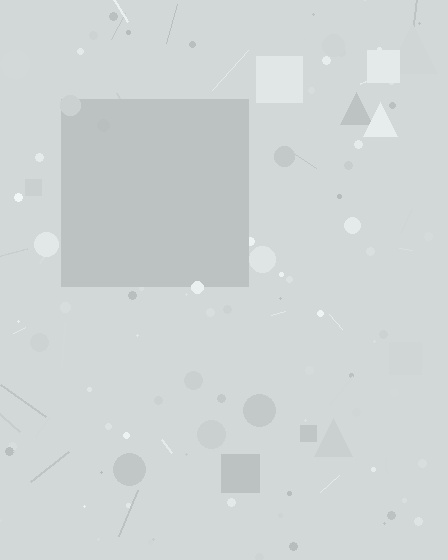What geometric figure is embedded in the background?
A square is embedded in the background.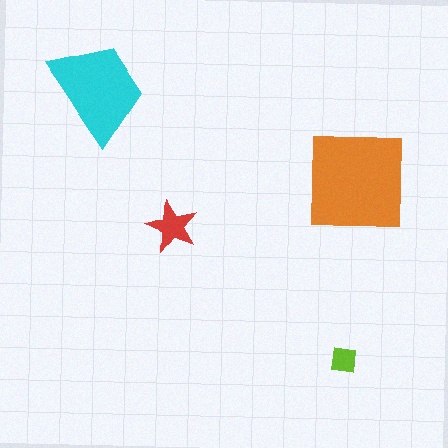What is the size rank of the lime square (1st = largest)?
4th.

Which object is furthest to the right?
The orange square is rightmost.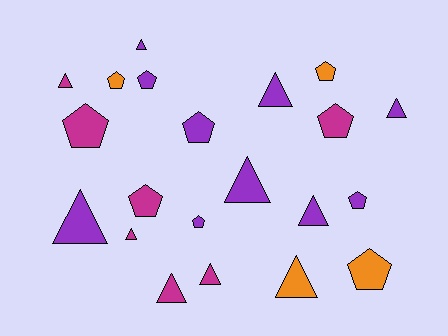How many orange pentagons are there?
There are 3 orange pentagons.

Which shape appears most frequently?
Triangle, with 11 objects.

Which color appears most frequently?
Purple, with 10 objects.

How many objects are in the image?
There are 21 objects.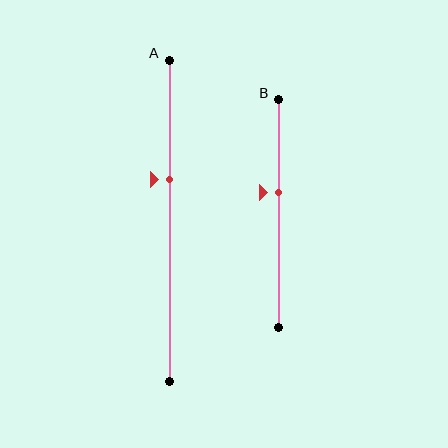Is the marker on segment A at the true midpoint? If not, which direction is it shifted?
No, the marker on segment A is shifted upward by about 13% of the segment length.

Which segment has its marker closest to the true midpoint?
Segment B has its marker closest to the true midpoint.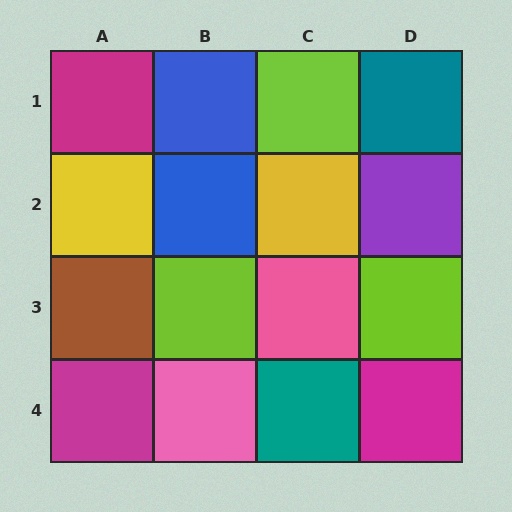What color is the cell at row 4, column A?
Magenta.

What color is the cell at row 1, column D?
Teal.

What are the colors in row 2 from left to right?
Yellow, blue, yellow, purple.